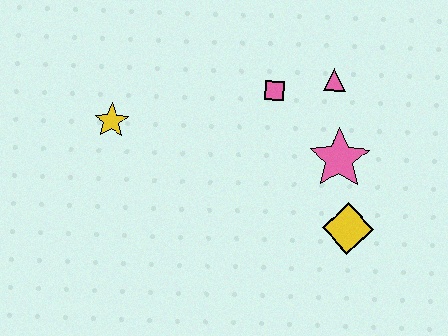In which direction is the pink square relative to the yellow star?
The pink square is to the right of the yellow star.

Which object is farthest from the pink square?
The yellow star is farthest from the pink square.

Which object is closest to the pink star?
The yellow diamond is closest to the pink star.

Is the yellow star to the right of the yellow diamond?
No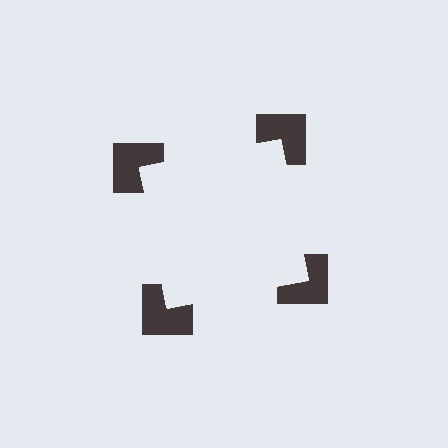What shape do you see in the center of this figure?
An illusory square — its edges are inferred from the aligned wedge cuts in the notched squares, not physically drawn.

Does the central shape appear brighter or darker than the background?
It typically appears slightly brighter than the background, even though no actual brightness change is drawn.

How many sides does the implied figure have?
4 sides.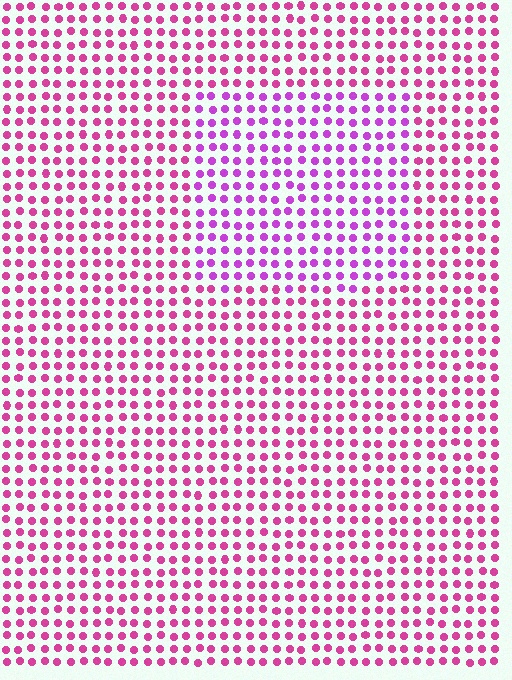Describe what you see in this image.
The image is filled with small magenta elements in a uniform arrangement. A rectangle-shaped region is visible where the elements are tinted to a slightly different hue, forming a subtle color boundary.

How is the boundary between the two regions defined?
The boundary is defined purely by a slight shift in hue (about 30 degrees). Spacing, size, and orientation are identical on both sides.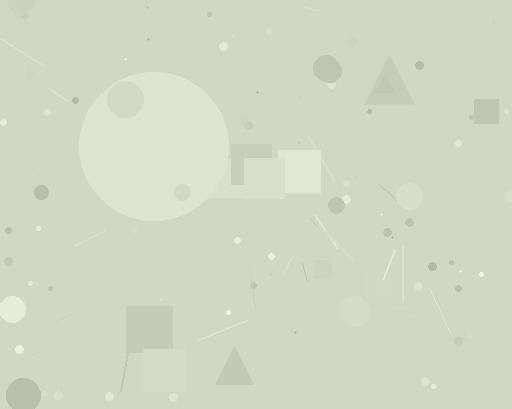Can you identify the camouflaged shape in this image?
The camouflaged shape is a circle.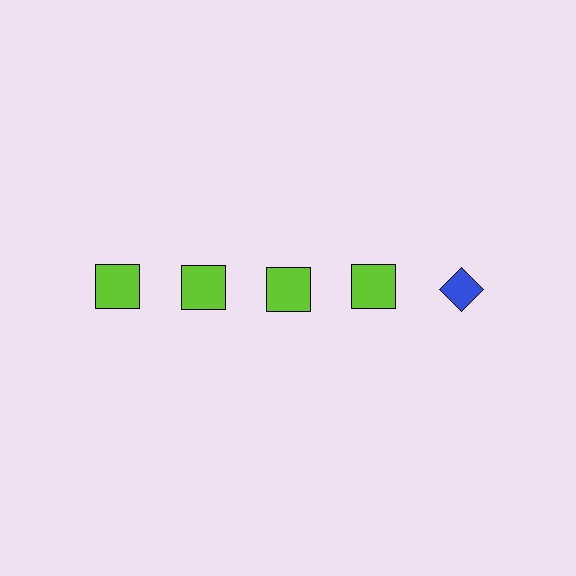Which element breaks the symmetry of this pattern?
The blue diamond in the top row, rightmost column breaks the symmetry. All other shapes are lime squares.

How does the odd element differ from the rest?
It differs in both color (blue instead of lime) and shape (diamond instead of square).